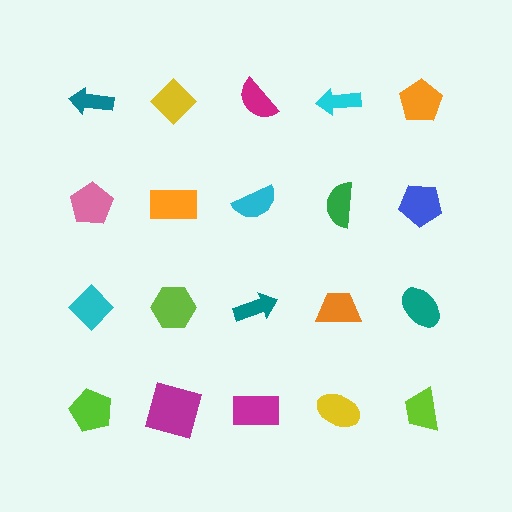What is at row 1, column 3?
A magenta semicircle.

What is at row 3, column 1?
A cyan diamond.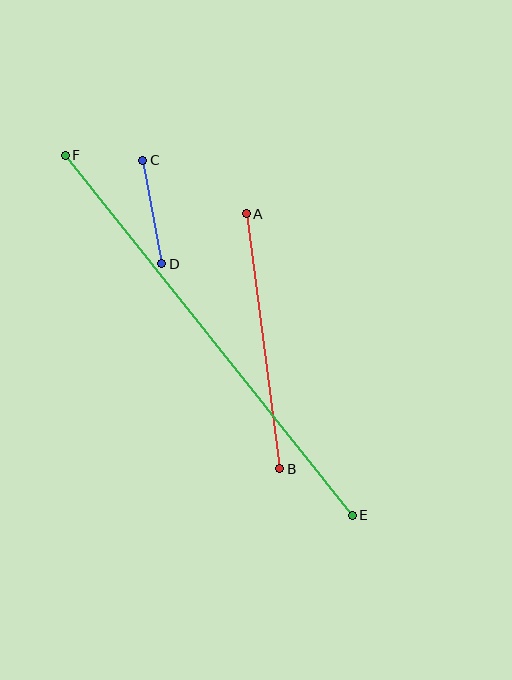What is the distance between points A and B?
The distance is approximately 257 pixels.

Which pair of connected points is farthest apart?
Points E and F are farthest apart.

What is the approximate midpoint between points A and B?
The midpoint is at approximately (263, 341) pixels.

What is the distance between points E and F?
The distance is approximately 461 pixels.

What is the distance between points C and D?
The distance is approximately 105 pixels.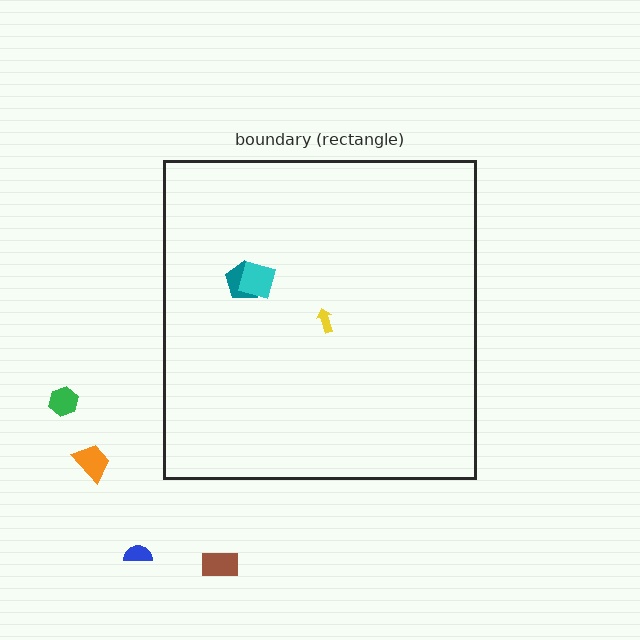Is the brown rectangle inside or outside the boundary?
Outside.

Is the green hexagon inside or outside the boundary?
Outside.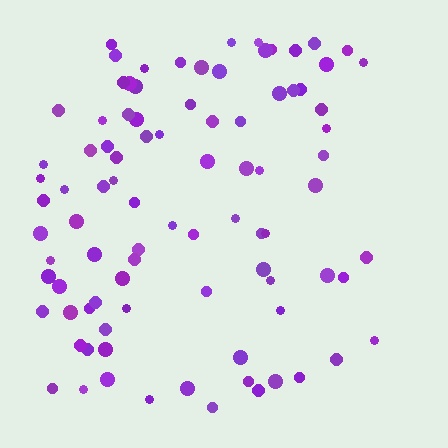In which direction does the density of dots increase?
From right to left, with the left side densest.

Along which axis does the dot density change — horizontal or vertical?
Horizontal.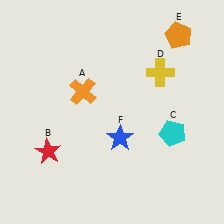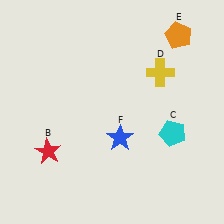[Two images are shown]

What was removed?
The orange cross (A) was removed in Image 2.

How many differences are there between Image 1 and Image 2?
There is 1 difference between the two images.